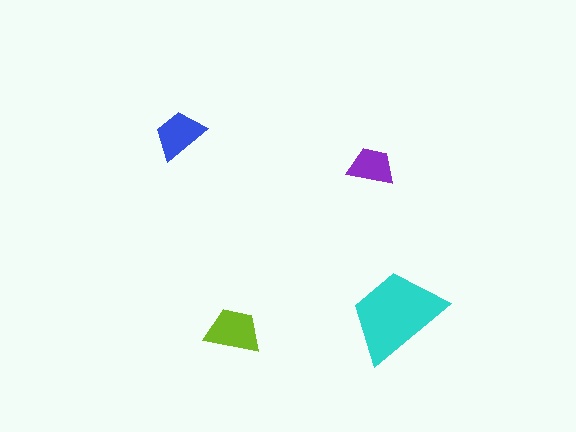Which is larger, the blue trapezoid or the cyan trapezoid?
The cyan one.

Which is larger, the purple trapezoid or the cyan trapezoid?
The cyan one.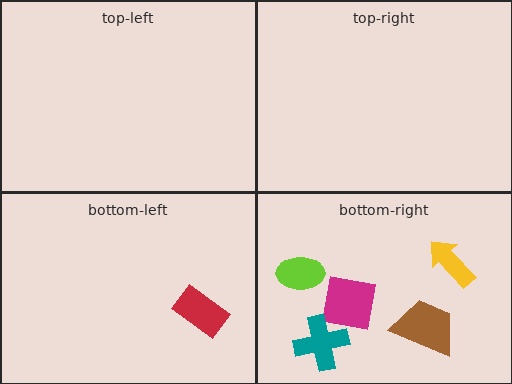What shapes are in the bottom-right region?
The brown trapezoid, the magenta square, the yellow arrow, the lime ellipse, the teal cross.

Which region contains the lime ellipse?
The bottom-right region.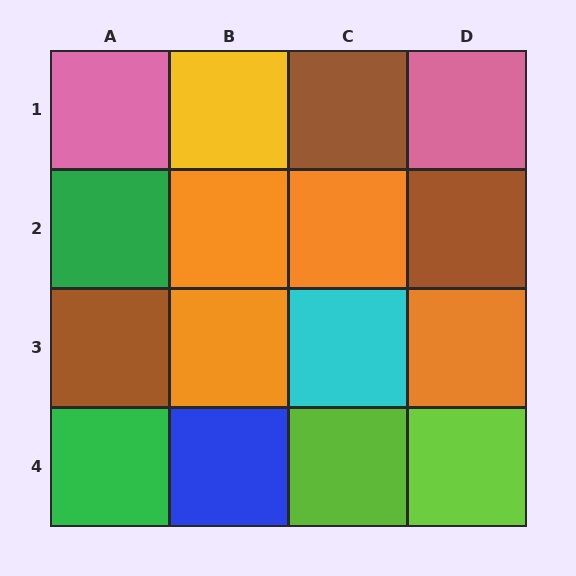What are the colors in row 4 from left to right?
Green, blue, lime, lime.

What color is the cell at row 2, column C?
Orange.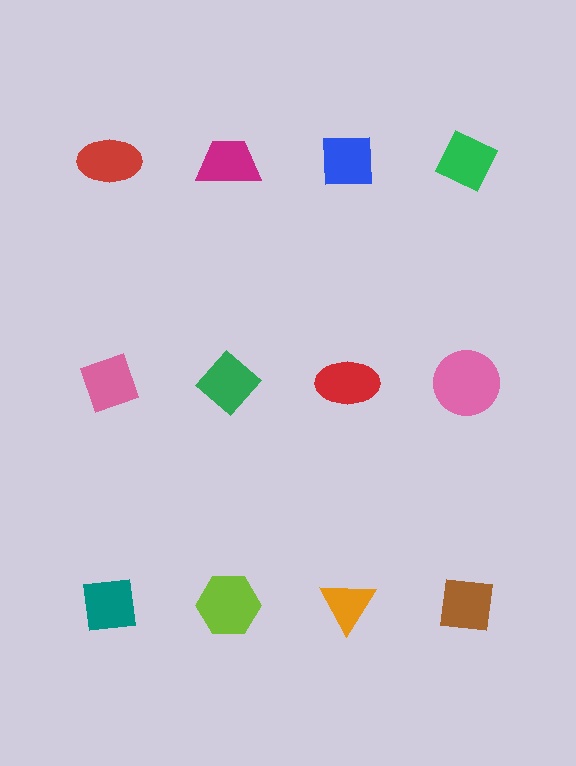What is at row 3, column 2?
A lime hexagon.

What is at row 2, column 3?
A red ellipse.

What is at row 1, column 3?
A blue square.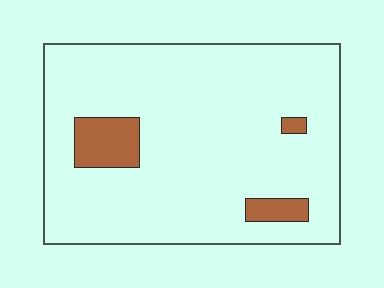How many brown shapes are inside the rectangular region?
3.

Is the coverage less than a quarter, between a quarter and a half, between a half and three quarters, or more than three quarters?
Less than a quarter.